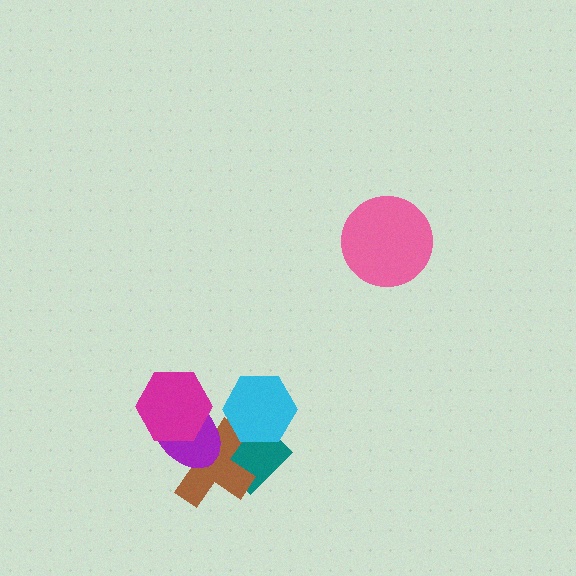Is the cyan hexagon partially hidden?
No, no other shape covers it.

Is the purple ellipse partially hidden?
Yes, it is partially covered by another shape.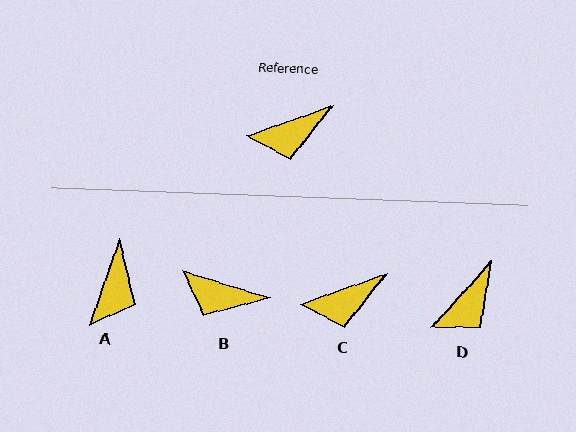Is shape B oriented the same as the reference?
No, it is off by about 37 degrees.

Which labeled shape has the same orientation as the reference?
C.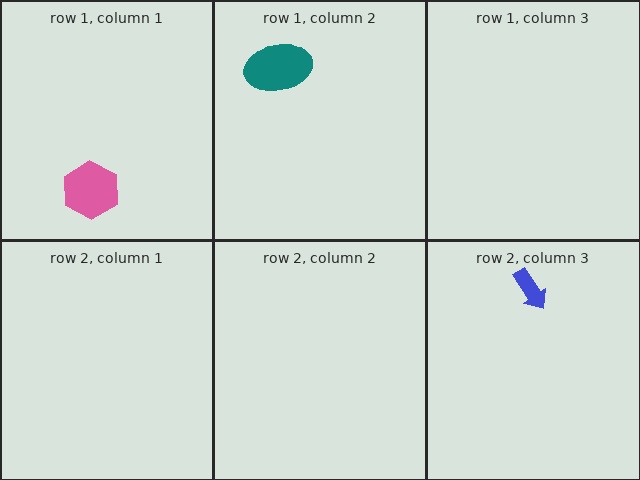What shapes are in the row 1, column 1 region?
The pink hexagon.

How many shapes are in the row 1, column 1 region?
1.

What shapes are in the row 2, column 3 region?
The blue arrow.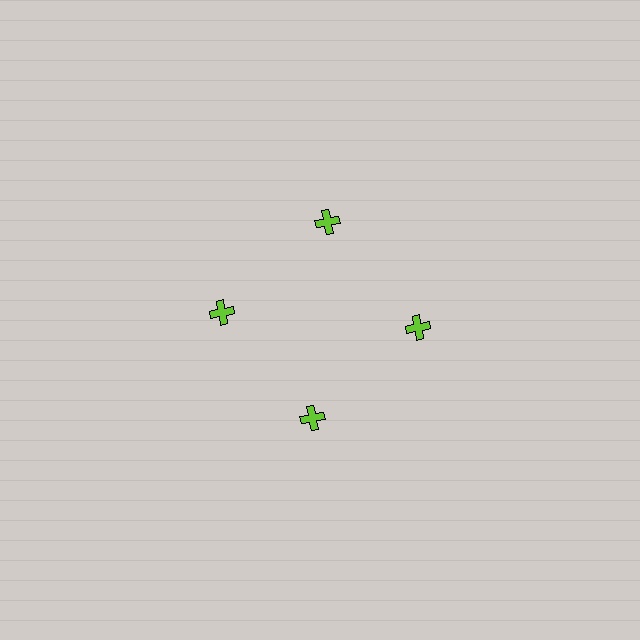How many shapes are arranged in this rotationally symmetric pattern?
There are 4 shapes, arranged in 4 groups of 1.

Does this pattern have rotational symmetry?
Yes, this pattern has 4-fold rotational symmetry. It looks the same after rotating 90 degrees around the center.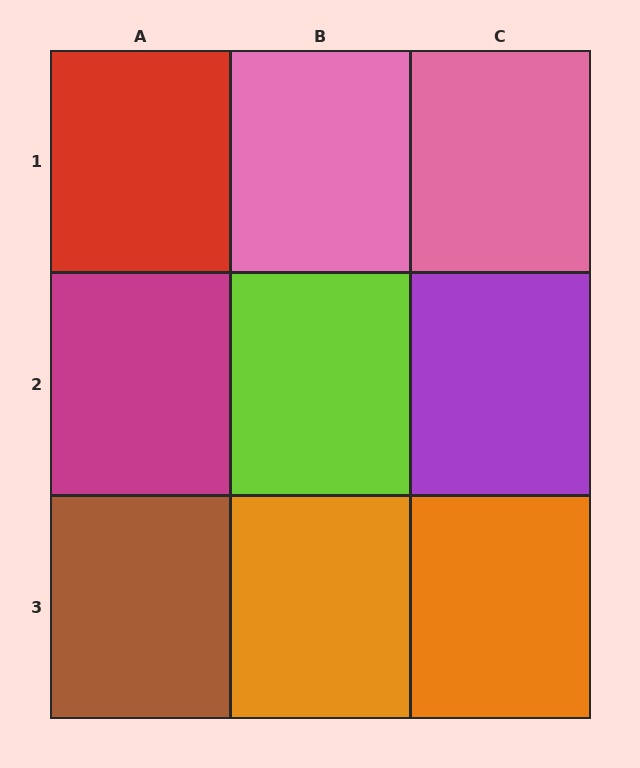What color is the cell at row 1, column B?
Pink.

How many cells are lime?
1 cell is lime.